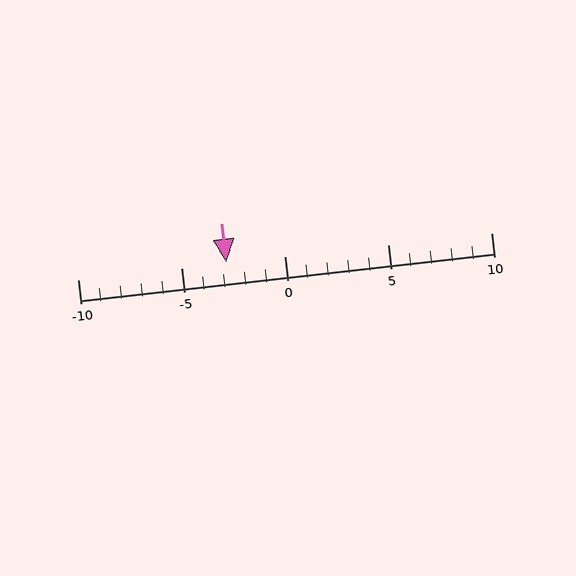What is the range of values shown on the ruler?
The ruler shows values from -10 to 10.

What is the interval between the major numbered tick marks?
The major tick marks are spaced 5 units apart.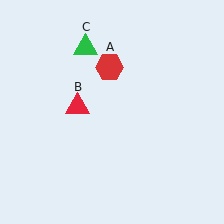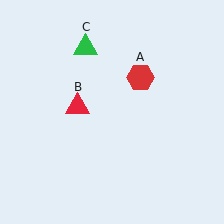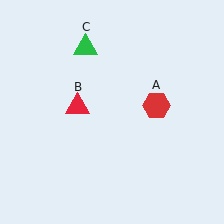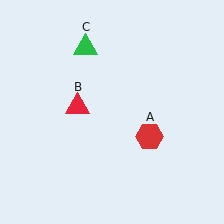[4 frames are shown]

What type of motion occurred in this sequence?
The red hexagon (object A) rotated clockwise around the center of the scene.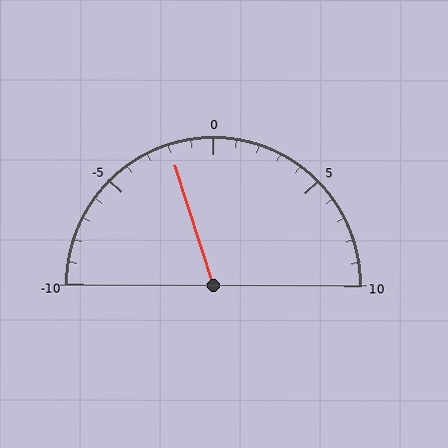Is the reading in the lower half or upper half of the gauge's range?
The reading is in the lower half of the range (-10 to 10).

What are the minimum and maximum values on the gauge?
The gauge ranges from -10 to 10.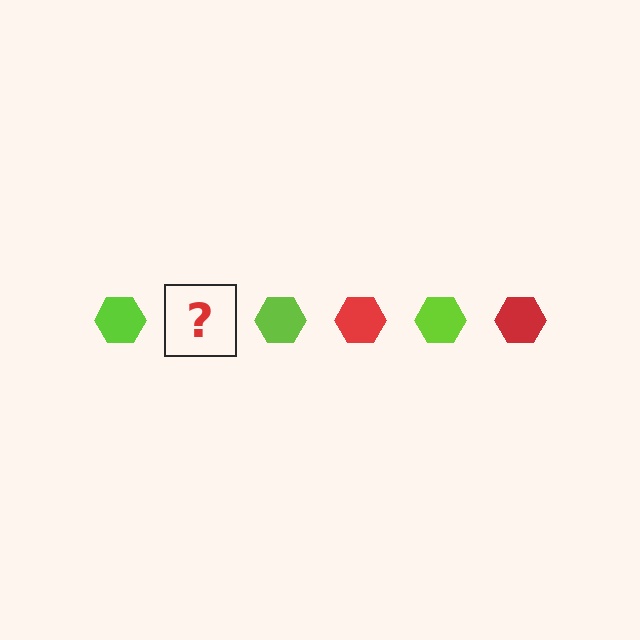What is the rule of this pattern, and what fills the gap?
The rule is that the pattern cycles through lime, red hexagons. The gap should be filled with a red hexagon.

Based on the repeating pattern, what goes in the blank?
The blank should be a red hexagon.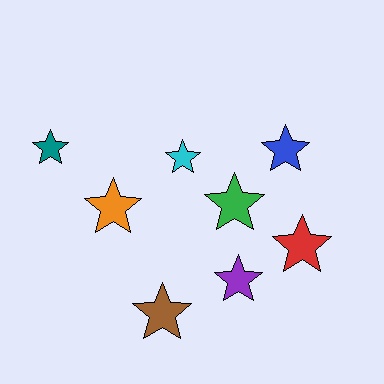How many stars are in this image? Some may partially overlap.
There are 8 stars.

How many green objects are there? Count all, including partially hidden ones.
There is 1 green object.